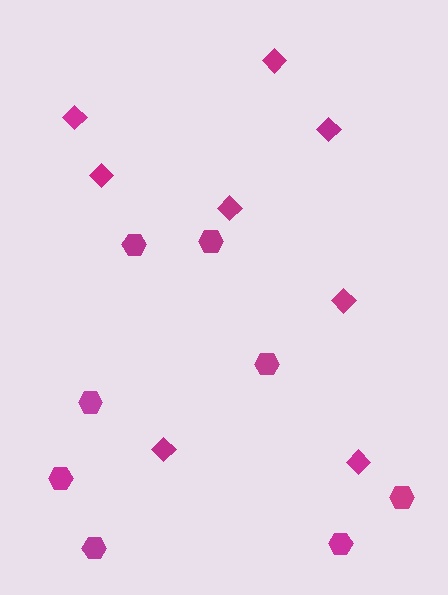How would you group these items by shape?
There are 2 groups: one group of diamonds (8) and one group of hexagons (8).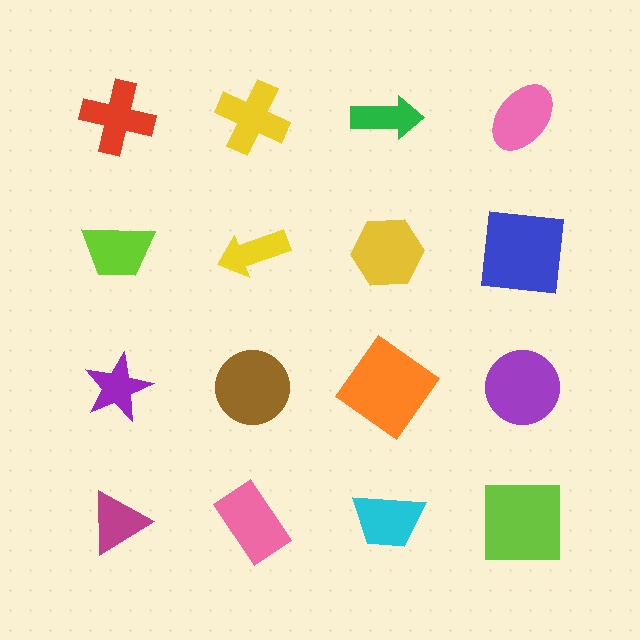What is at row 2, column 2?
A yellow arrow.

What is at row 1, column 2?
A yellow cross.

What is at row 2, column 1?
A lime trapezoid.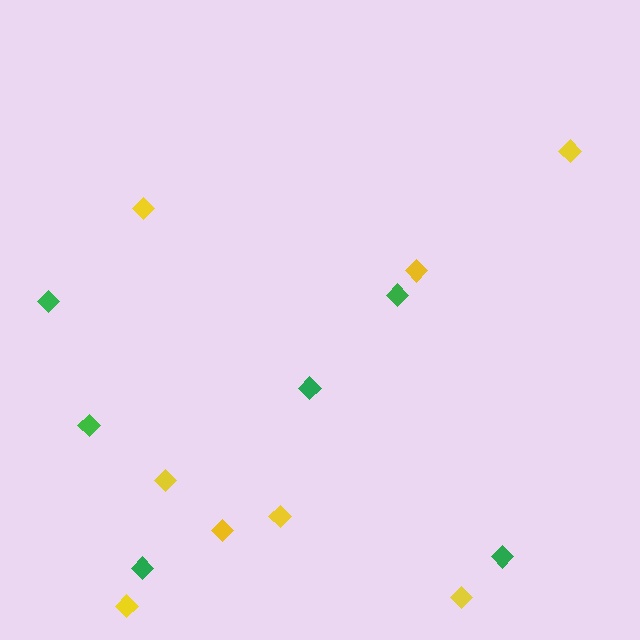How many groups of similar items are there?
There are 2 groups: one group of green diamonds (6) and one group of yellow diamonds (8).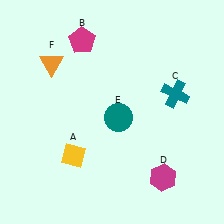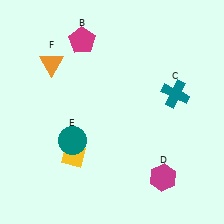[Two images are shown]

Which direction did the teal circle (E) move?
The teal circle (E) moved left.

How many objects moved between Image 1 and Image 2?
1 object moved between the two images.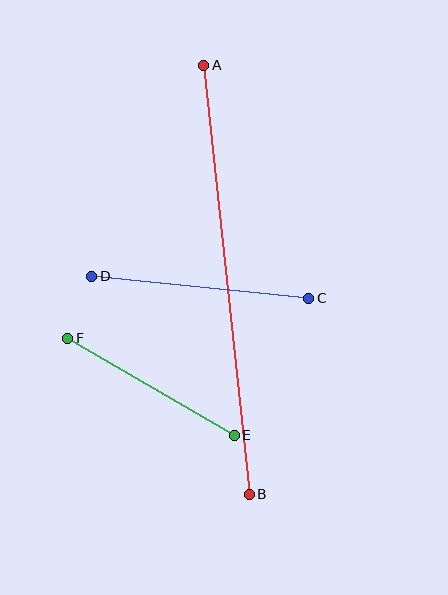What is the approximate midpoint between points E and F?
The midpoint is at approximately (151, 387) pixels.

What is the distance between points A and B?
The distance is approximately 431 pixels.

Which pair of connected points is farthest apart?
Points A and B are farthest apart.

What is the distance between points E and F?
The distance is approximately 193 pixels.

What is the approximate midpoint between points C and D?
The midpoint is at approximately (200, 287) pixels.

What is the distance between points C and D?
The distance is approximately 218 pixels.